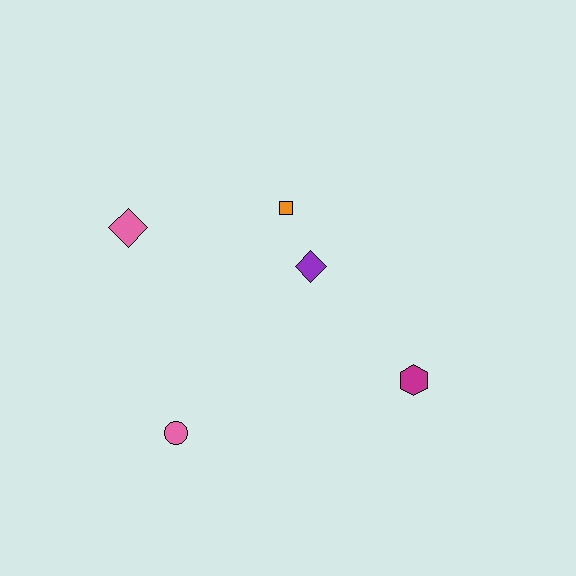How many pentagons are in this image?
There are no pentagons.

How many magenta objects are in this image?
There is 1 magenta object.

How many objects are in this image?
There are 5 objects.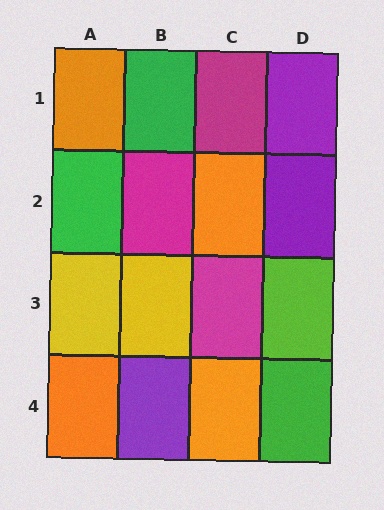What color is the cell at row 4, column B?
Purple.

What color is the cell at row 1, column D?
Purple.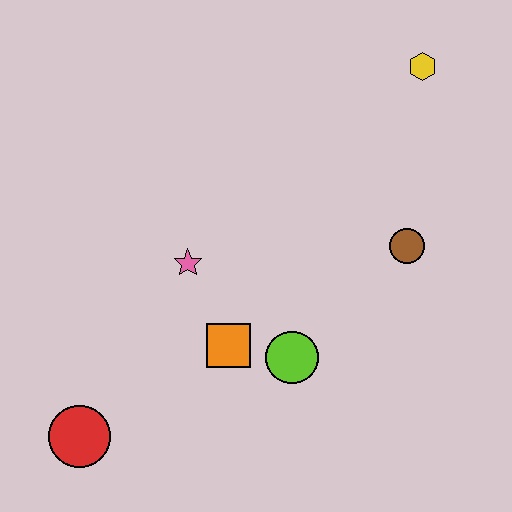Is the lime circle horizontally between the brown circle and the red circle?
Yes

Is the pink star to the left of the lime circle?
Yes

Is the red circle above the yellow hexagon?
No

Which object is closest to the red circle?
The orange square is closest to the red circle.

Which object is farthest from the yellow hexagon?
The red circle is farthest from the yellow hexagon.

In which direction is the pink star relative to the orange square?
The pink star is above the orange square.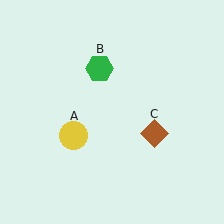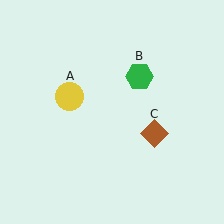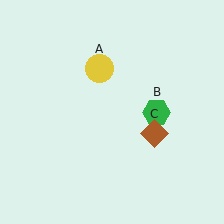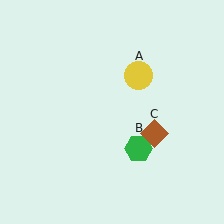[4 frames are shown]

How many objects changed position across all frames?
2 objects changed position: yellow circle (object A), green hexagon (object B).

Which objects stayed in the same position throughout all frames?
Brown diamond (object C) remained stationary.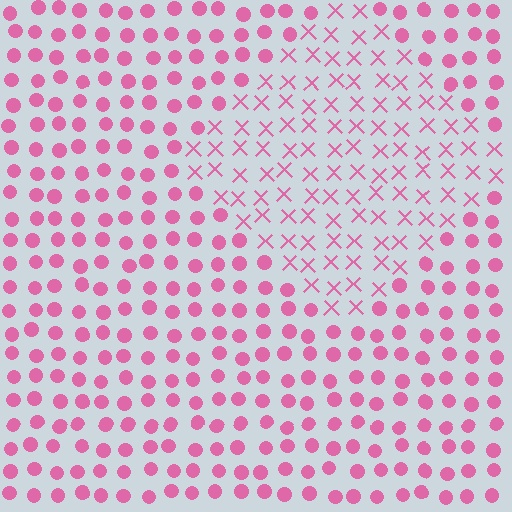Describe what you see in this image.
The image is filled with small pink elements arranged in a uniform grid. A diamond-shaped region contains X marks, while the surrounding area contains circles. The boundary is defined purely by the change in element shape.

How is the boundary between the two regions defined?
The boundary is defined by a change in element shape: X marks inside vs. circles outside. All elements share the same color and spacing.